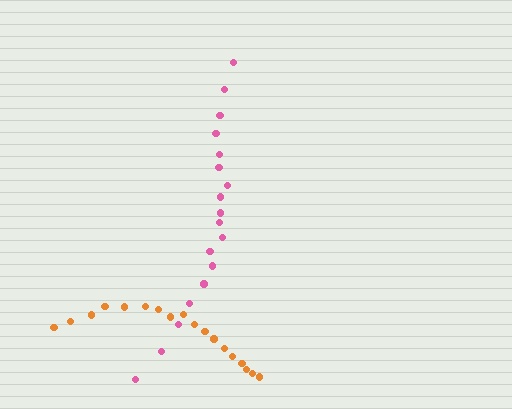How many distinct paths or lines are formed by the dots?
There are 2 distinct paths.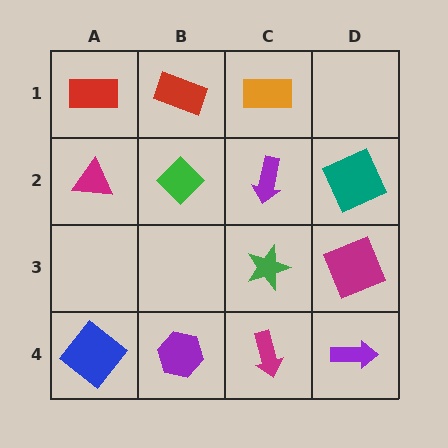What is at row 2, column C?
A purple arrow.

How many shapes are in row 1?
3 shapes.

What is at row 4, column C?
A magenta arrow.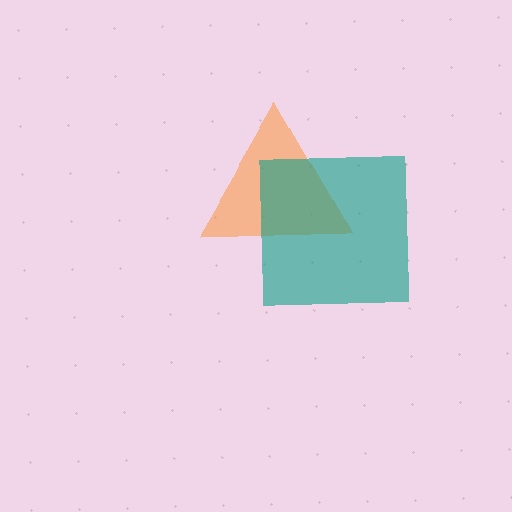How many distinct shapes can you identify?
There are 2 distinct shapes: an orange triangle, a teal square.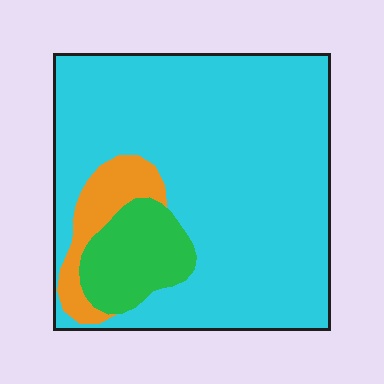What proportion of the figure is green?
Green takes up less than a sixth of the figure.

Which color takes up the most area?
Cyan, at roughly 80%.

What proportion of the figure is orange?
Orange takes up about one tenth (1/10) of the figure.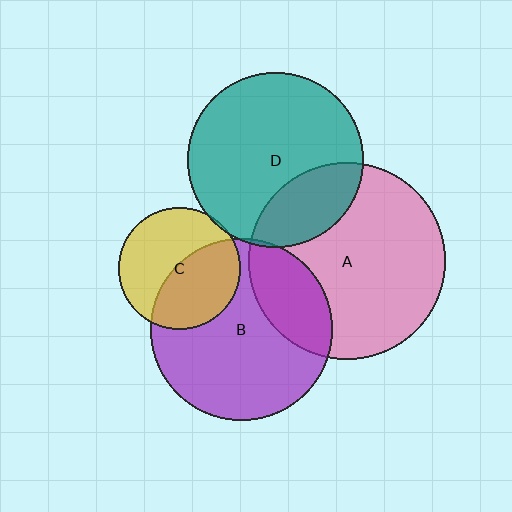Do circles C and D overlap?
Yes.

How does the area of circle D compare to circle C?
Approximately 2.0 times.